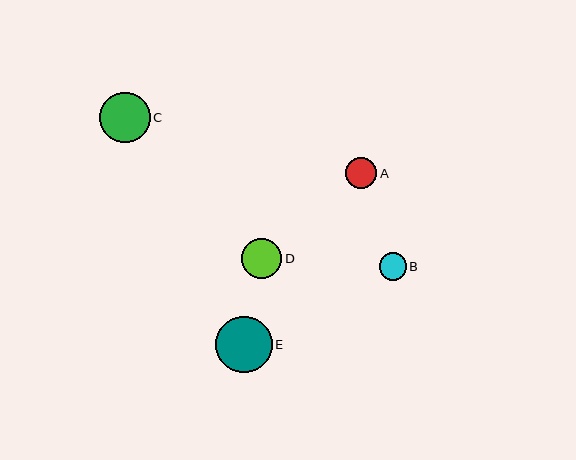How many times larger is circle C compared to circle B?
Circle C is approximately 1.9 times the size of circle B.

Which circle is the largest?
Circle E is the largest with a size of approximately 57 pixels.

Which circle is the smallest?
Circle B is the smallest with a size of approximately 27 pixels.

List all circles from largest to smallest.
From largest to smallest: E, C, D, A, B.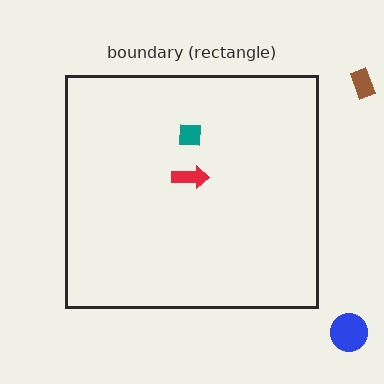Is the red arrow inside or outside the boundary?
Inside.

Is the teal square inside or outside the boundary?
Inside.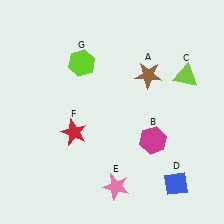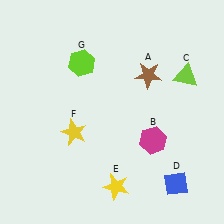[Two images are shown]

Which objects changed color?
E changed from pink to yellow. F changed from red to yellow.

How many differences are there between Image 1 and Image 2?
There are 2 differences between the two images.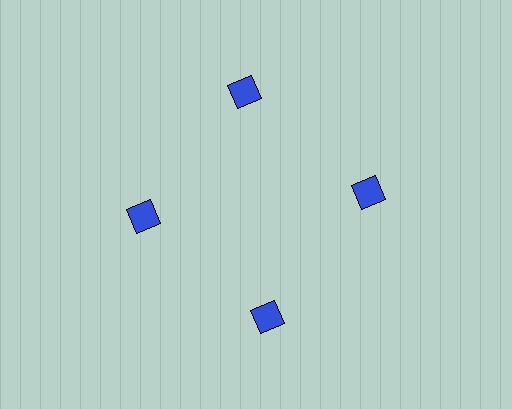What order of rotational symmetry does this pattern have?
This pattern has 4-fold rotational symmetry.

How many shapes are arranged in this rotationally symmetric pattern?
There are 4 shapes, arranged in 4 groups of 1.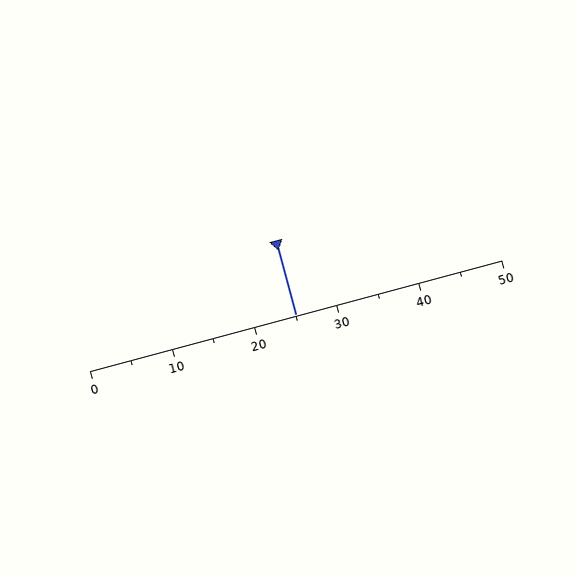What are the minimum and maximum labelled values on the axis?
The axis runs from 0 to 50.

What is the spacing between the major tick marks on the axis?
The major ticks are spaced 10 apart.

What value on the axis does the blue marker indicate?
The marker indicates approximately 25.